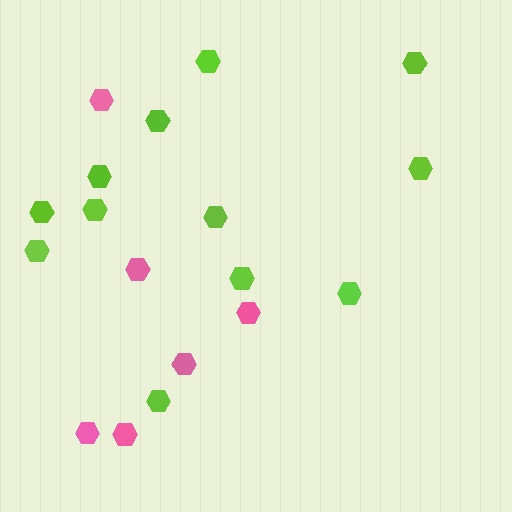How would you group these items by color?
There are 2 groups: one group of lime hexagons (12) and one group of pink hexagons (6).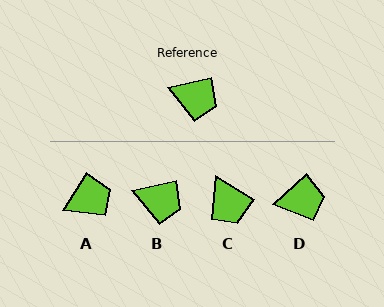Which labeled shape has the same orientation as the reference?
B.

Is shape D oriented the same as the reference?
No, it is off by about 30 degrees.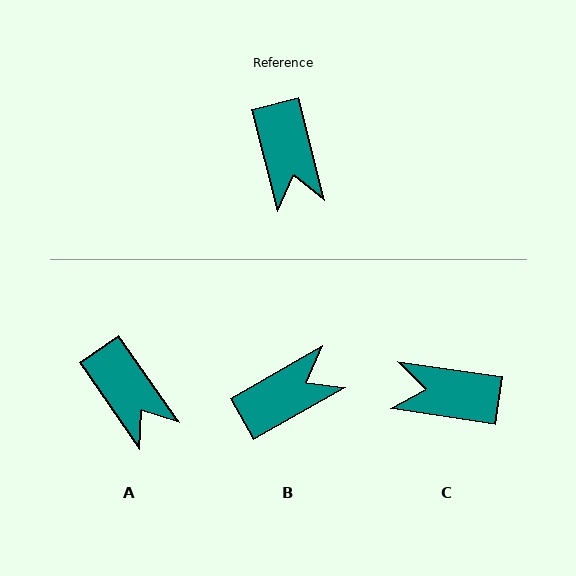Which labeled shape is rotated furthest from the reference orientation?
C, about 112 degrees away.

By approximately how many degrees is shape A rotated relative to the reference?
Approximately 21 degrees counter-clockwise.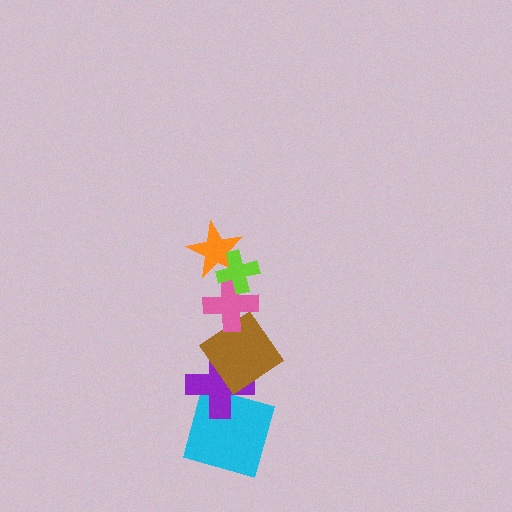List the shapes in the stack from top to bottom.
From top to bottom: the lime cross, the orange star, the pink cross, the brown diamond, the purple cross, the cyan square.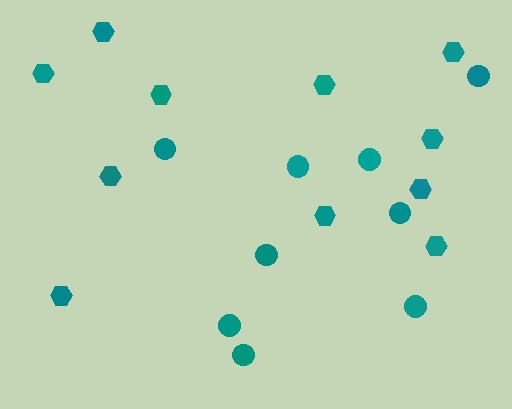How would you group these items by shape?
There are 2 groups: one group of circles (9) and one group of hexagons (11).